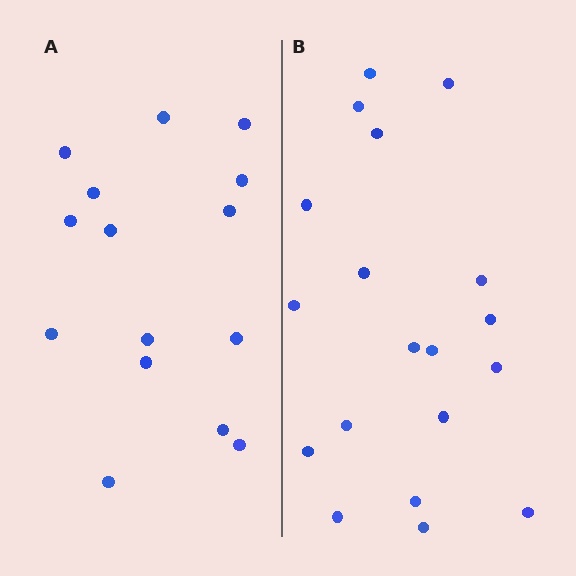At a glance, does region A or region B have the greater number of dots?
Region B (the right region) has more dots.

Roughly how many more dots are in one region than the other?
Region B has about 4 more dots than region A.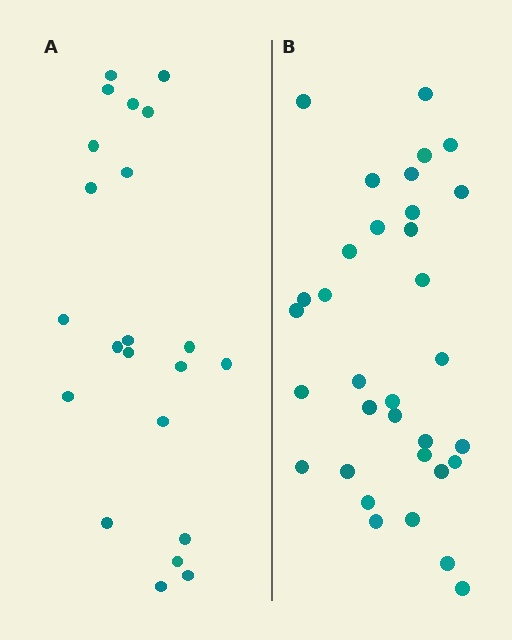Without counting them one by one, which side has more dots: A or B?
Region B (the right region) has more dots.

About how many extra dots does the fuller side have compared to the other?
Region B has roughly 12 or so more dots than region A.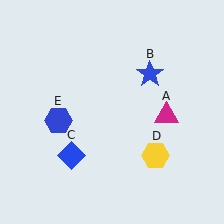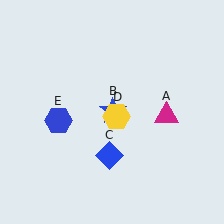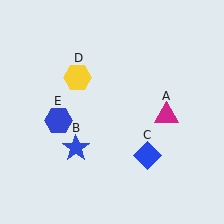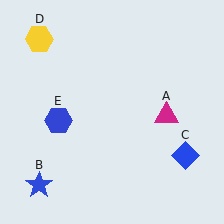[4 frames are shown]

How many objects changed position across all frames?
3 objects changed position: blue star (object B), blue diamond (object C), yellow hexagon (object D).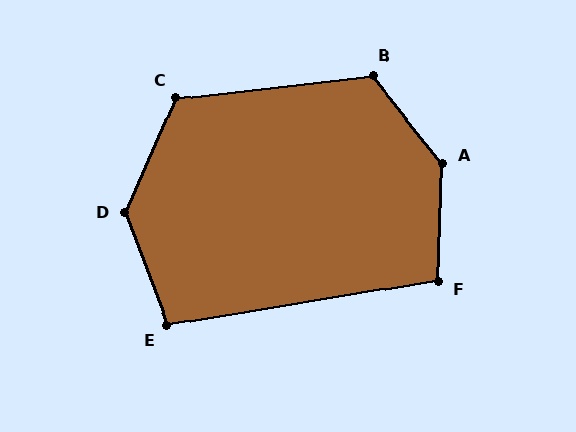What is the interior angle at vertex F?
Approximately 102 degrees (obtuse).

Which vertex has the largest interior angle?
A, at approximately 139 degrees.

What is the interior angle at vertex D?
Approximately 136 degrees (obtuse).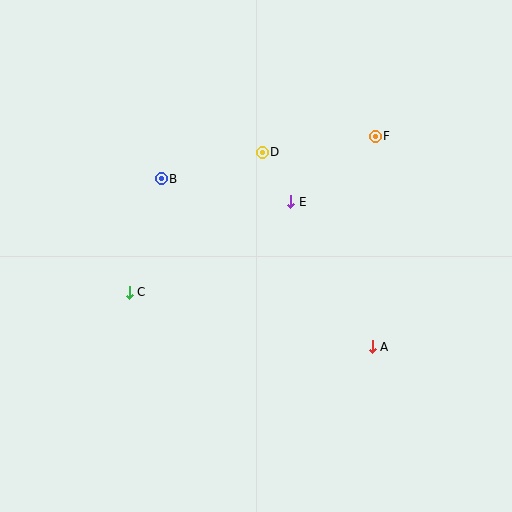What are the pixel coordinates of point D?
Point D is at (262, 152).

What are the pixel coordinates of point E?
Point E is at (291, 202).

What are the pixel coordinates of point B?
Point B is at (161, 179).